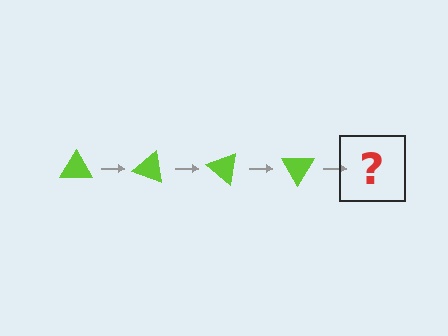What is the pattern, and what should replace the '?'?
The pattern is that the triangle rotates 20 degrees each step. The '?' should be a lime triangle rotated 80 degrees.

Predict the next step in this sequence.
The next step is a lime triangle rotated 80 degrees.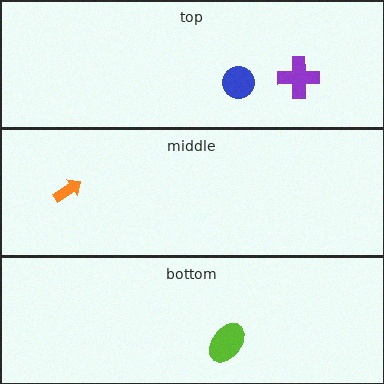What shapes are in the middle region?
The orange arrow.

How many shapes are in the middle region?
1.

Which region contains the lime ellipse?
The bottom region.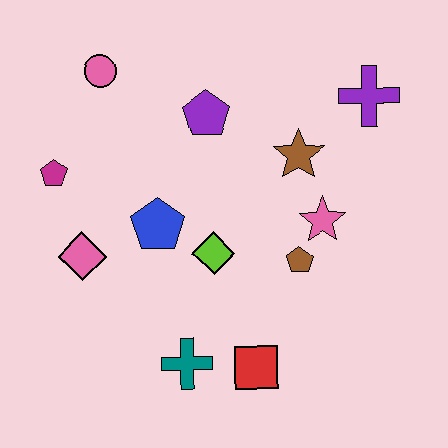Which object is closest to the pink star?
The brown pentagon is closest to the pink star.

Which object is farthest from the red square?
The pink circle is farthest from the red square.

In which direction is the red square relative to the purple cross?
The red square is below the purple cross.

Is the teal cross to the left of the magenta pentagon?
No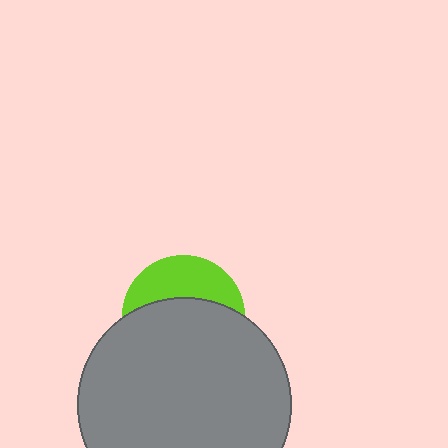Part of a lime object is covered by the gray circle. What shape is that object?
It is a circle.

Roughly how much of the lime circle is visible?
A small part of it is visible (roughly 37%).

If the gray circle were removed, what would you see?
You would see the complete lime circle.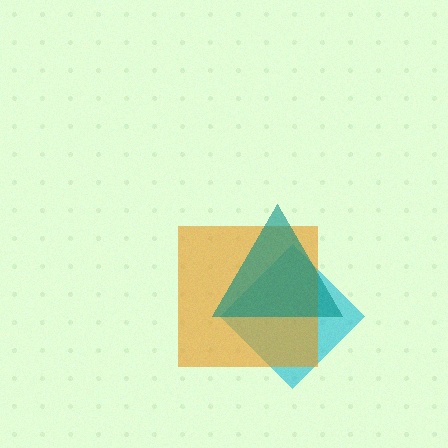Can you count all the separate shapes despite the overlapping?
Yes, there are 3 separate shapes.